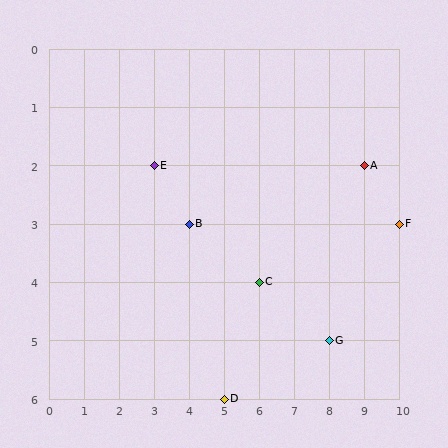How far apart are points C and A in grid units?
Points C and A are 3 columns and 2 rows apart (about 3.6 grid units diagonally).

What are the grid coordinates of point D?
Point D is at grid coordinates (5, 6).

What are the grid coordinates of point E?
Point E is at grid coordinates (3, 2).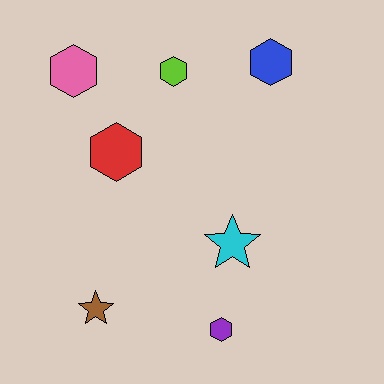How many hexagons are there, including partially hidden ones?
There are 5 hexagons.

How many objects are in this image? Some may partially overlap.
There are 7 objects.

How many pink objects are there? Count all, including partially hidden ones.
There is 1 pink object.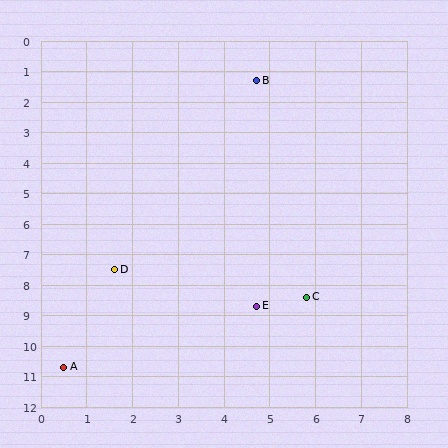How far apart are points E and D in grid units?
Points E and D are about 3.3 grid units apart.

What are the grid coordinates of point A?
Point A is at approximately (0.5, 10.7).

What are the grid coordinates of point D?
Point D is at approximately (1.6, 7.5).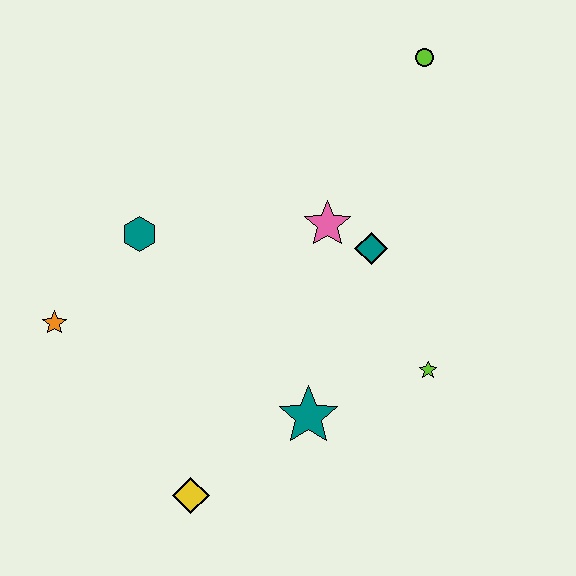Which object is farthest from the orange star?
The lime circle is farthest from the orange star.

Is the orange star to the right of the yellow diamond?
No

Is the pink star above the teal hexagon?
Yes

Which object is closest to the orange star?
The teal hexagon is closest to the orange star.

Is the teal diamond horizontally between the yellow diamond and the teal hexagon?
No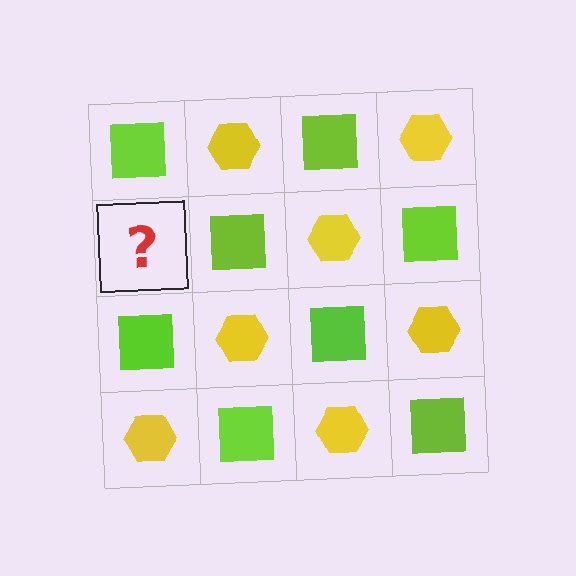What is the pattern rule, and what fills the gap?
The rule is that it alternates lime square and yellow hexagon in a checkerboard pattern. The gap should be filled with a yellow hexagon.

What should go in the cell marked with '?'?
The missing cell should contain a yellow hexagon.